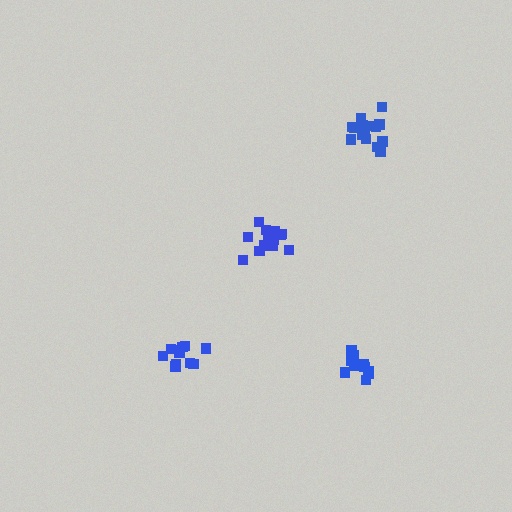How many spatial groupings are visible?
There are 4 spatial groupings.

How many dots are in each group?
Group 1: 11 dots, Group 2: 13 dots, Group 3: 15 dots, Group 4: 11 dots (50 total).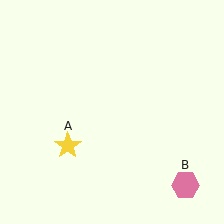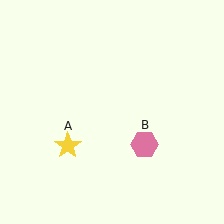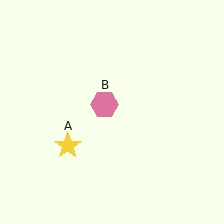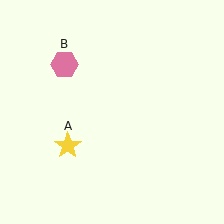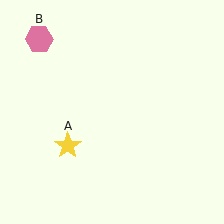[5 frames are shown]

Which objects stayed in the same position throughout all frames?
Yellow star (object A) remained stationary.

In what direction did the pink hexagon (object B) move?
The pink hexagon (object B) moved up and to the left.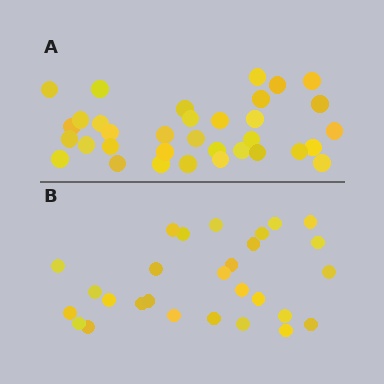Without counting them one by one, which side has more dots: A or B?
Region A (the top region) has more dots.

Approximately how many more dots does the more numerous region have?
Region A has about 6 more dots than region B.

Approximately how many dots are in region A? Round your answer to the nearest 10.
About 30 dots. (The exact count is 34, which rounds to 30.)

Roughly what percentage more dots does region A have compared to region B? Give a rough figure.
About 20% more.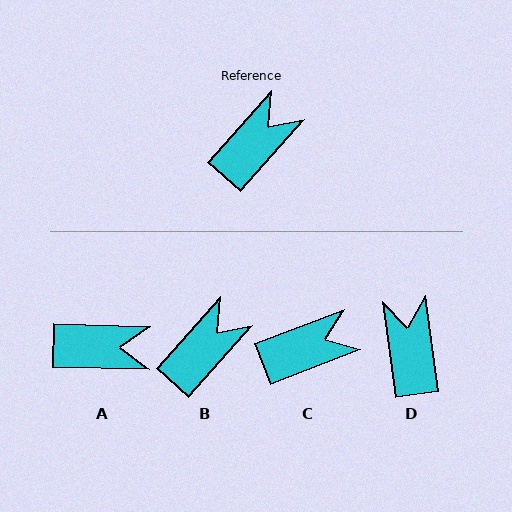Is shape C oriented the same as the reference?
No, it is off by about 27 degrees.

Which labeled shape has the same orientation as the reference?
B.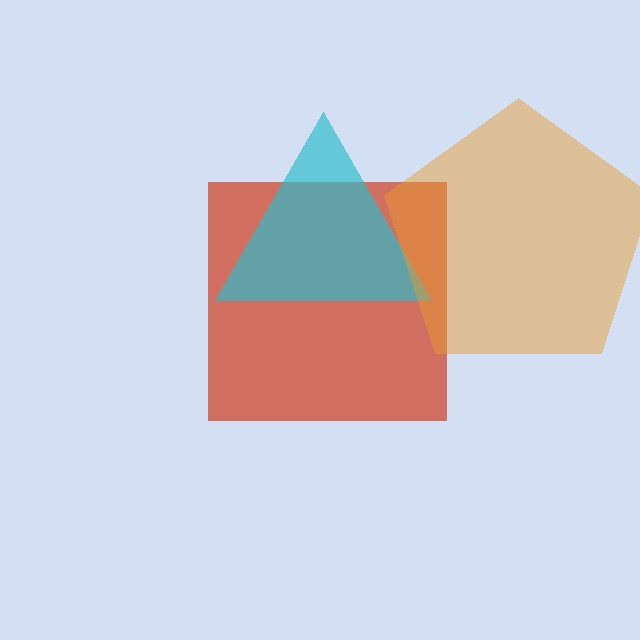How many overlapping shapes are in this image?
There are 3 overlapping shapes in the image.